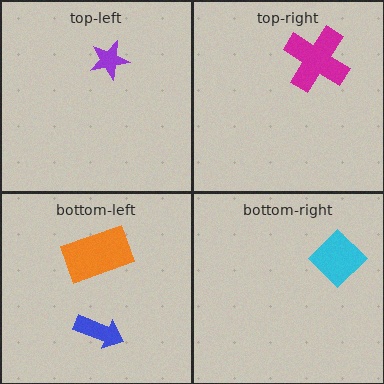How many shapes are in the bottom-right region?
1.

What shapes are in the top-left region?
The purple star.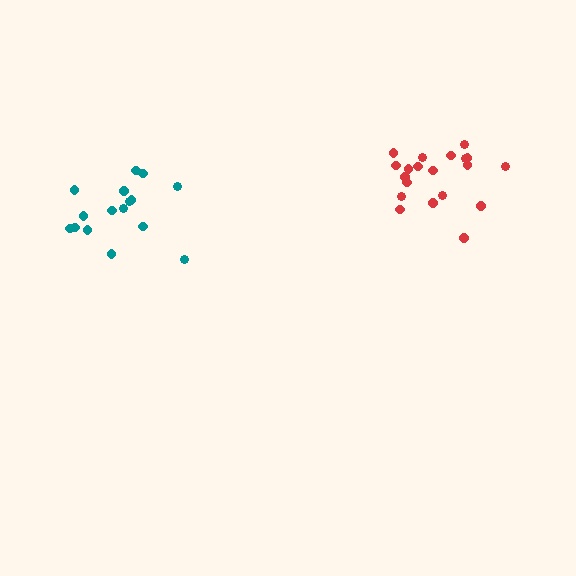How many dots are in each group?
Group 1: 16 dots, Group 2: 20 dots (36 total).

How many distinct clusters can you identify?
There are 2 distinct clusters.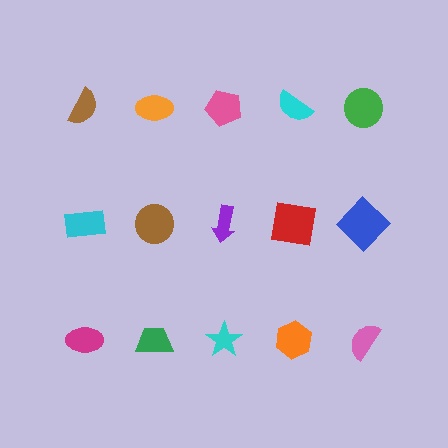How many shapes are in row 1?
5 shapes.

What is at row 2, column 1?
A cyan rectangle.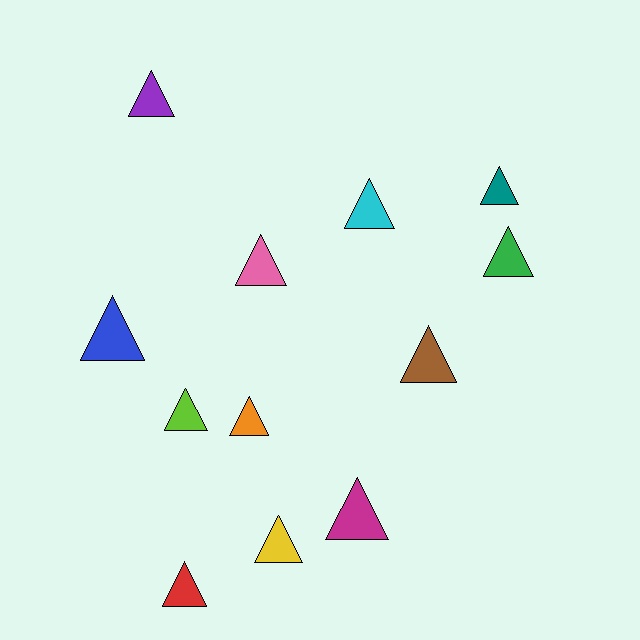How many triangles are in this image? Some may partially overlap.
There are 12 triangles.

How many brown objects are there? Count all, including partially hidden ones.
There is 1 brown object.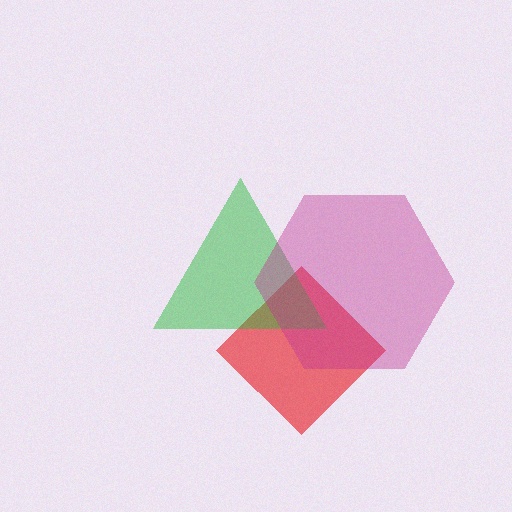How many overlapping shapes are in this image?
There are 3 overlapping shapes in the image.